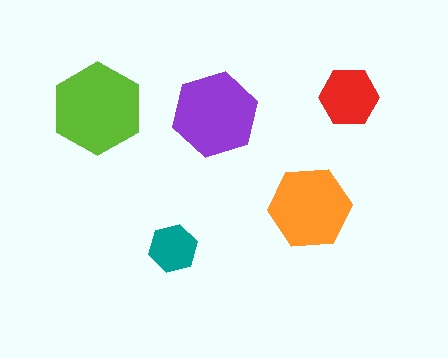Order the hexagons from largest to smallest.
the lime one, the purple one, the orange one, the red one, the teal one.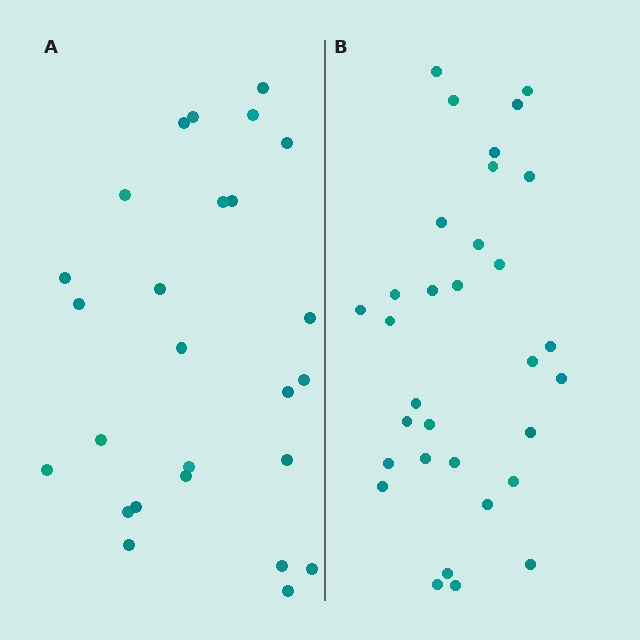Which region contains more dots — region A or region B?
Region B (the right region) has more dots.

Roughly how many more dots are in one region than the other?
Region B has about 6 more dots than region A.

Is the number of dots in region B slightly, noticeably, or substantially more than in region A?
Region B has only slightly more — the two regions are fairly close. The ratio is roughly 1.2 to 1.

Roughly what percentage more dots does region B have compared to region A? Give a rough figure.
About 25% more.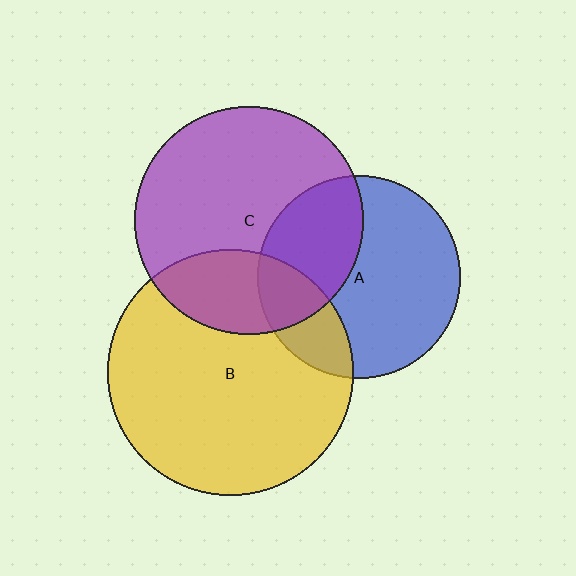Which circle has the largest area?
Circle B (yellow).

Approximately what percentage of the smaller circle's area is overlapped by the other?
Approximately 25%.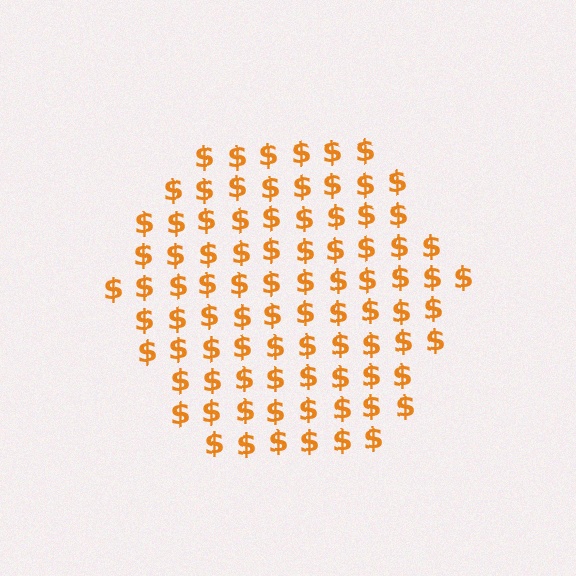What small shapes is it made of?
It is made of small dollar signs.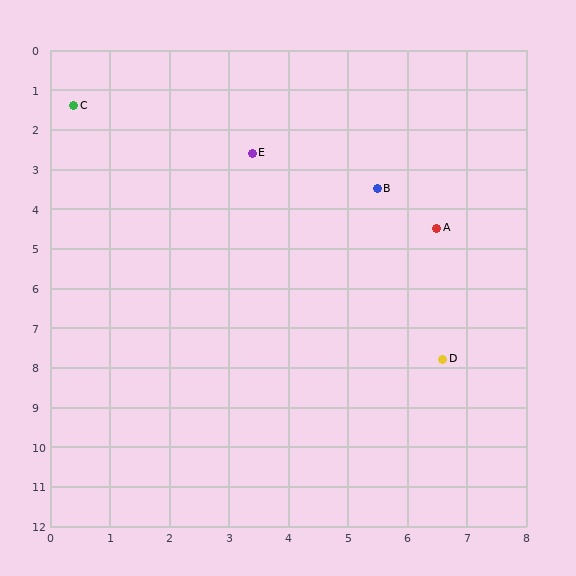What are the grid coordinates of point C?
Point C is at approximately (0.4, 1.4).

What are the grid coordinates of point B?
Point B is at approximately (5.5, 3.5).